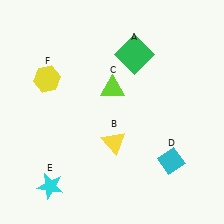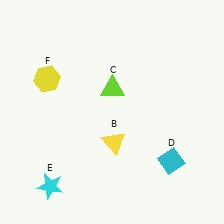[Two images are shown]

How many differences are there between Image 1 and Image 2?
There is 1 difference between the two images.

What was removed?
The green square (A) was removed in Image 2.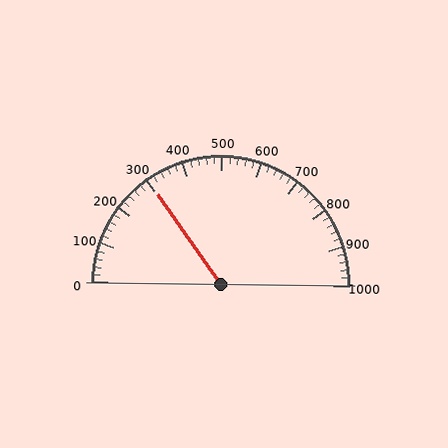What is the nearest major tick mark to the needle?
The nearest major tick mark is 300.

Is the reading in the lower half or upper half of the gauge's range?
The reading is in the lower half of the range (0 to 1000).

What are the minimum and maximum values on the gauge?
The gauge ranges from 0 to 1000.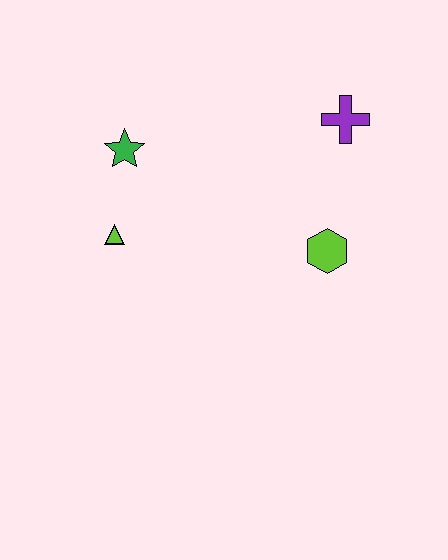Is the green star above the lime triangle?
Yes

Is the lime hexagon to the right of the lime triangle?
Yes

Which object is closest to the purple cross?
The lime hexagon is closest to the purple cross.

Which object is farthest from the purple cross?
The lime triangle is farthest from the purple cross.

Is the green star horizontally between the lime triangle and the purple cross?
Yes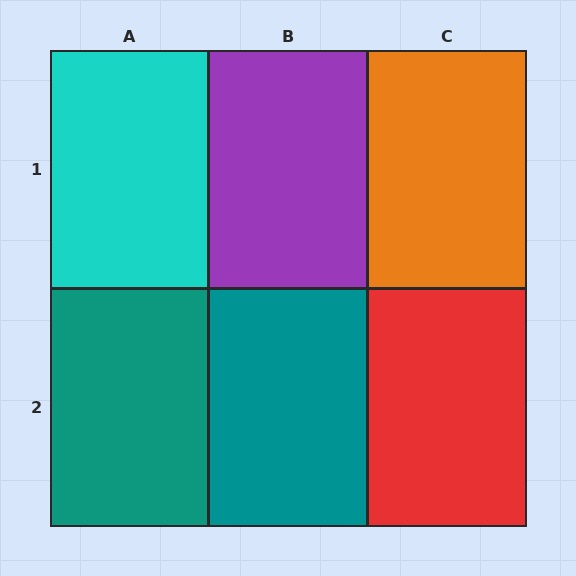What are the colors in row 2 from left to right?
Teal, teal, red.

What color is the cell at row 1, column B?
Purple.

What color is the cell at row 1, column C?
Orange.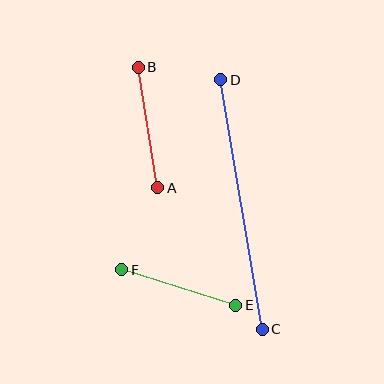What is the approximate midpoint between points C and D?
The midpoint is at approximately (241, 204) pixels.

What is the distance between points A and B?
The distance is approximately 122 pixels.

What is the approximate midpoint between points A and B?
The midpoint is at approximately (148, 128) pixels.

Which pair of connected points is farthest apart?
Points C and D are farthest apart.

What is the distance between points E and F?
The distance is approximately 119 pixels.